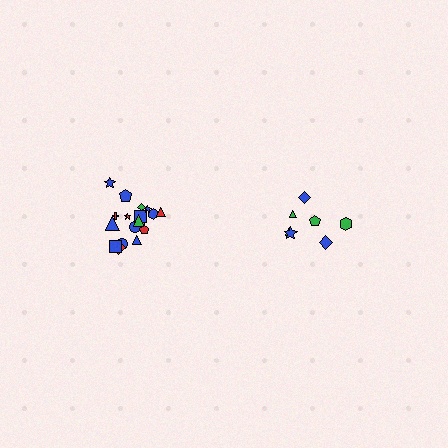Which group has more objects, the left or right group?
The left group.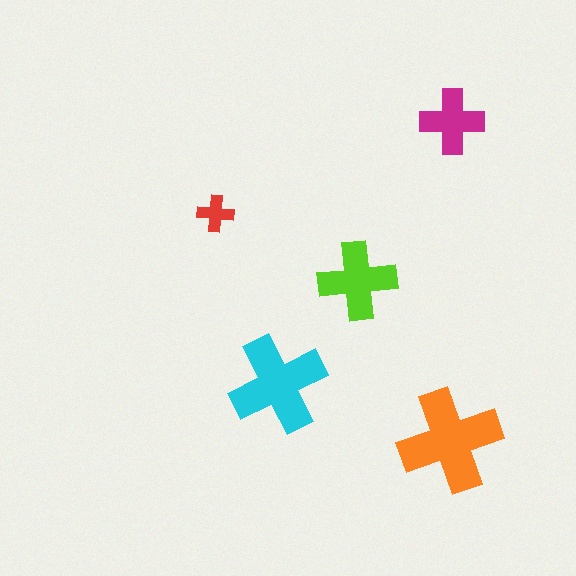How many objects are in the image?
There are 5 objects in the image.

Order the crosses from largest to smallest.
the orange one, the cyan one, the lime one, the magenta one, the red one.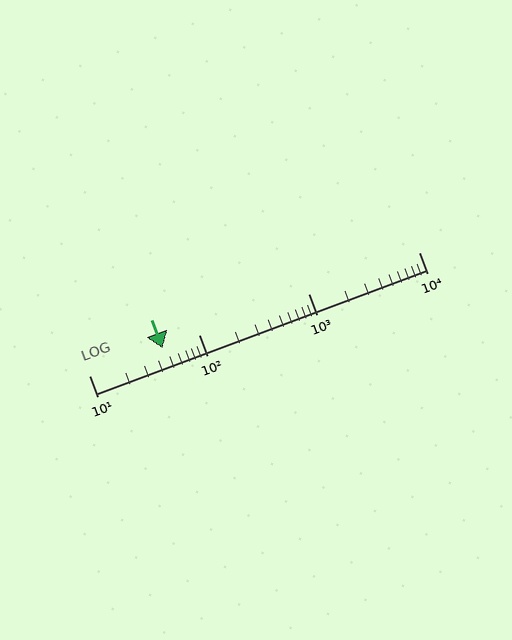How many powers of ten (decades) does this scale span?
The scale spans 3 decades, from 10 to 10000.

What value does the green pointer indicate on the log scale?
The pointer indicates approximately 47.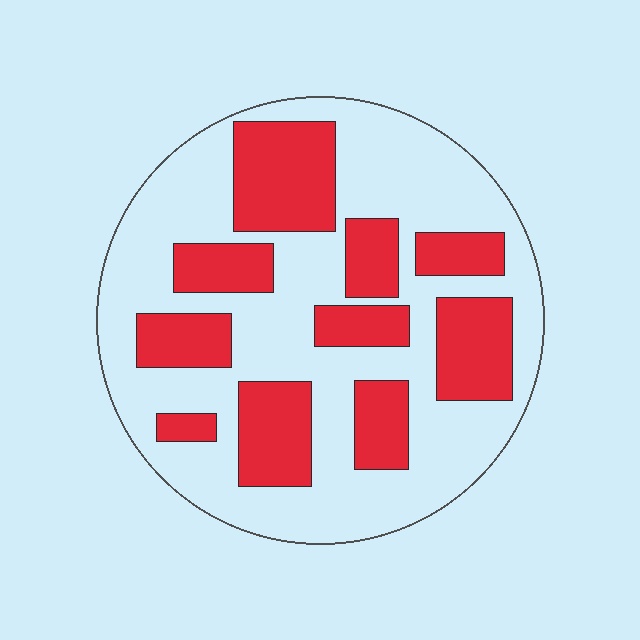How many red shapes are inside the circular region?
10.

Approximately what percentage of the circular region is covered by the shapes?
Approximately 35%.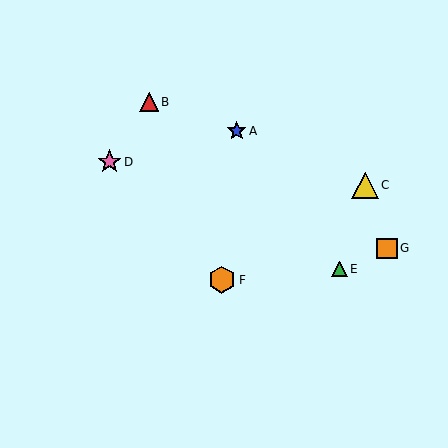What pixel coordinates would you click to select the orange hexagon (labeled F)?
Click at (222, 280) to select the orange hexagon F.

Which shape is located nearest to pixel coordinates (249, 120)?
The blue star (labeled A) at (237, 131) is nearest to that location.